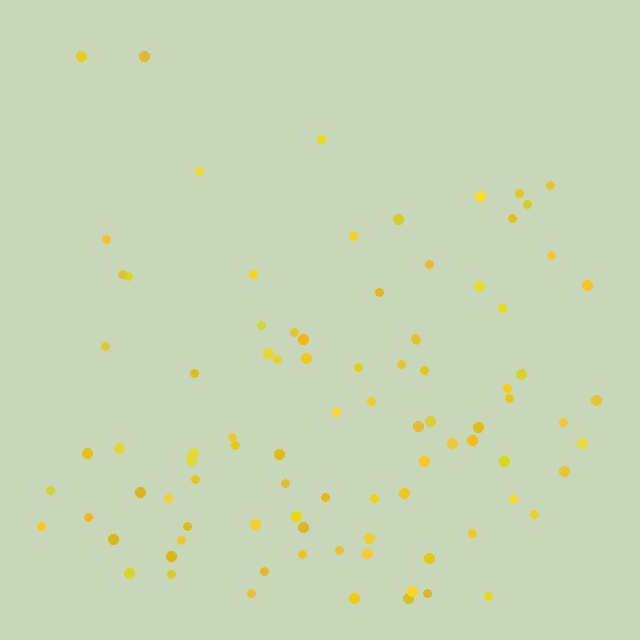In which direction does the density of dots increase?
From top to bottom, with the bottom side densest.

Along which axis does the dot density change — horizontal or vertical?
Vertical.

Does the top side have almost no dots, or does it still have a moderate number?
Still a moderate number, just noticeably fewer than the bottom.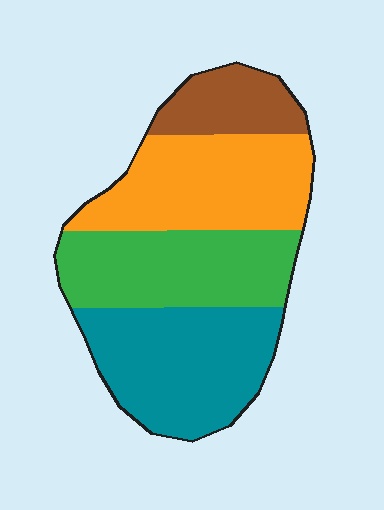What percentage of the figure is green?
Green covers 27% of the figure.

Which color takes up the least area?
Brown, at roughly 15%.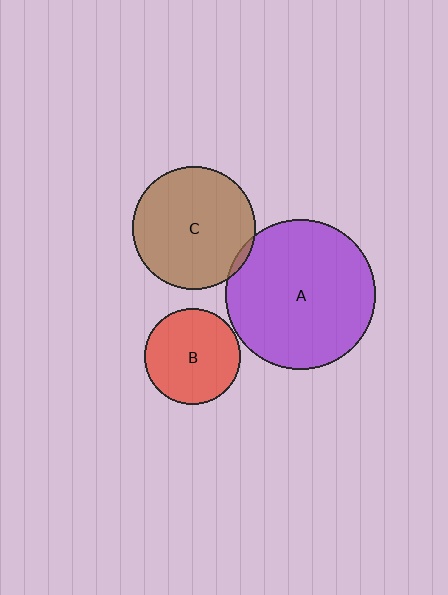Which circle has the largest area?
Circle A (purple).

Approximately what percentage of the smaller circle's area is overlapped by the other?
Approximately 5%.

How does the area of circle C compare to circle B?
Approximately 1.6 times.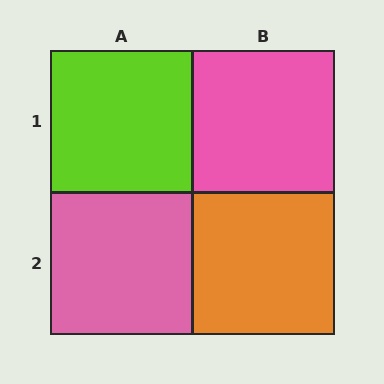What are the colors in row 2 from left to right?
Pink, orange.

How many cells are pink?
2 cells are pink.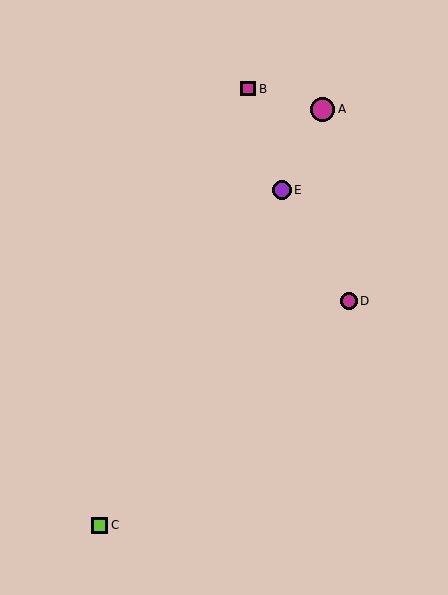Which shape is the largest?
The magenta circle (labeled A) is the largest.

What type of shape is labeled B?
Shape B is a magenta square.